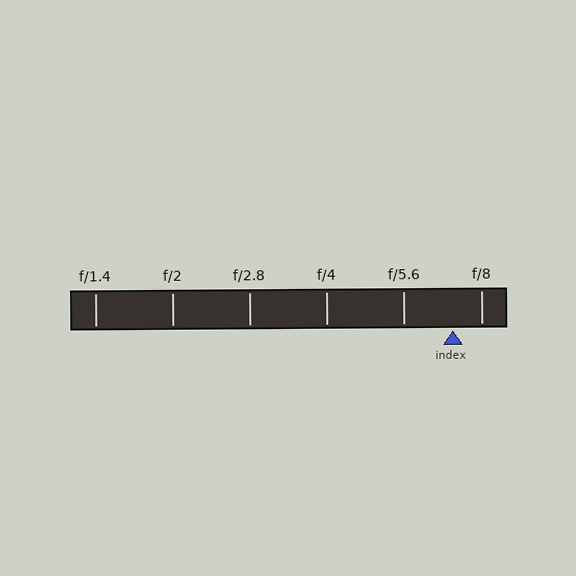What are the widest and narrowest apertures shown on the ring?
The widest aperture shown is f/1.4 and the narrowest is f/8.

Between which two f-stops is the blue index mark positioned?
The index mark is between f/5.6 and f/8.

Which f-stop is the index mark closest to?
The index mark is closest to f/8.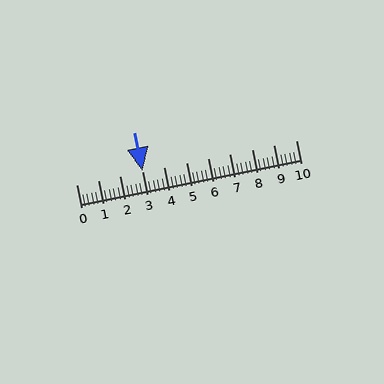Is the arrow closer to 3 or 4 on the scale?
The arrow is closer to 3.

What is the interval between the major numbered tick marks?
The major tick marks are spaced 1 units apart.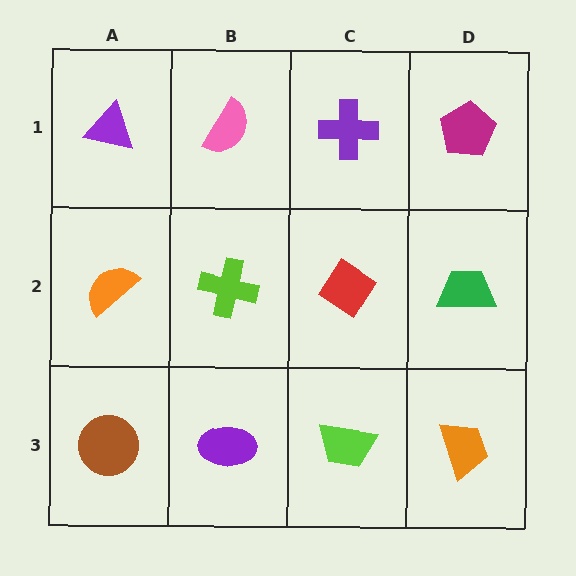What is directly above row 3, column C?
A red diamond.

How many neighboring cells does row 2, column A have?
3.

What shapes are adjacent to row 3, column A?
An orange semicircle (row 2, column A), a purple ellipse (row 3, column B).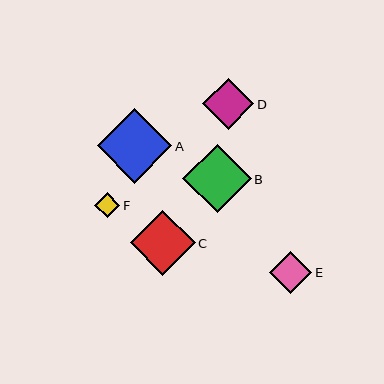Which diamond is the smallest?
Diamond F is the smallest with a size of approximately 25 pixels.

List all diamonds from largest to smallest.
From largest to smallest: A, B, C, D, E, F.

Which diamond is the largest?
Diamond A is the largest with a size of approximately 75 pixels.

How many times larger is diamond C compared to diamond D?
Diamond C is approximately 1.3 times the size of diamond D.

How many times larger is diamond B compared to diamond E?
Diamond B is approximately 1.6 times the size of diamond E.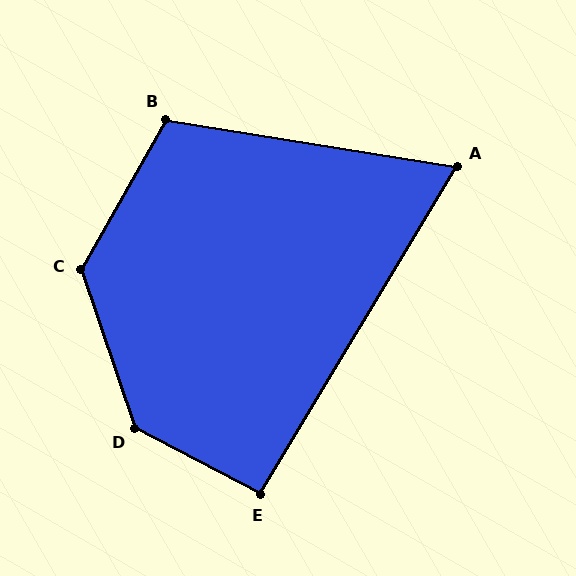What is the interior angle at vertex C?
Approximately 132 degrees (obtuse).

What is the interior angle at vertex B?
Approximately 110 degrees (obtuse).